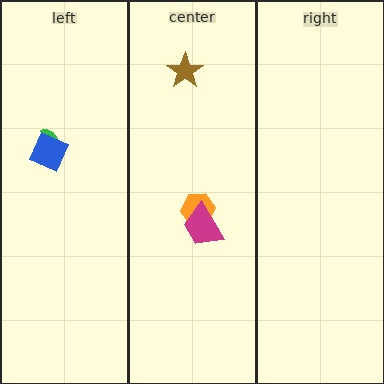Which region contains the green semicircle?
The left region.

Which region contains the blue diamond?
The left region.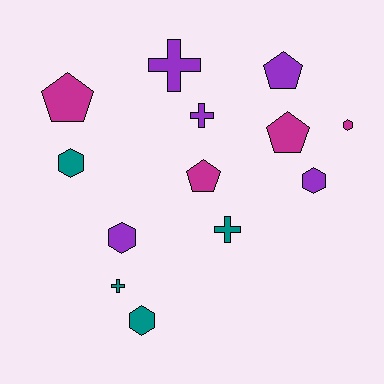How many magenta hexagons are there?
There is 1 magenta hexagon.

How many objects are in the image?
There are 13 objects.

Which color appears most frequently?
Purple, with 5 objects.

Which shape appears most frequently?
Hexagon, with 5 objects.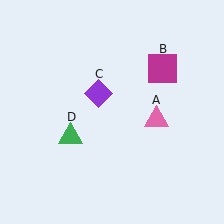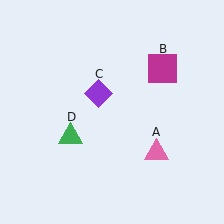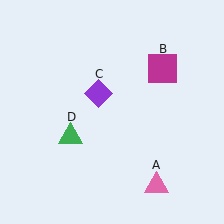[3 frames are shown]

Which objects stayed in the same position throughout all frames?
Magenta square (object B) and purple diamond (object C) and green triangle (object D) remained stationary.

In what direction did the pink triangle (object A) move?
The pink triangle (object A) moved down.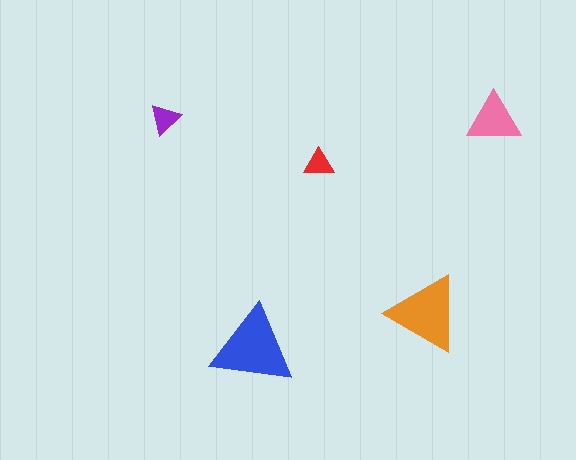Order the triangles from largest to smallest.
the blue one, the orange one, the pink one, the purple one, the red one.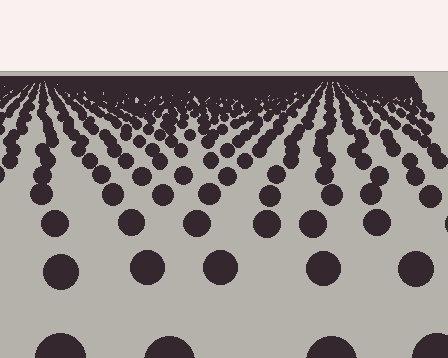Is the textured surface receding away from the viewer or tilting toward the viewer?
The surface is receding away from the viewer. Texture elements get smaller and denser toward the top.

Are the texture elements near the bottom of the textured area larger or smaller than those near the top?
Larger. Near the bottom, elements are closer to the viewer and appear at a bigger on-screen size.